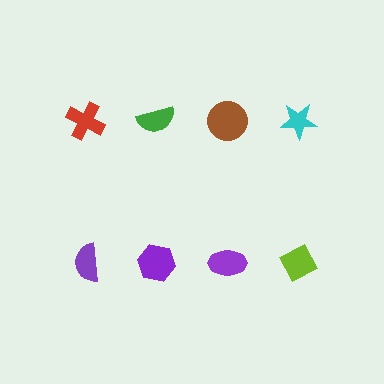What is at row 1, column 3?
A brown circle.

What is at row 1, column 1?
A red cross.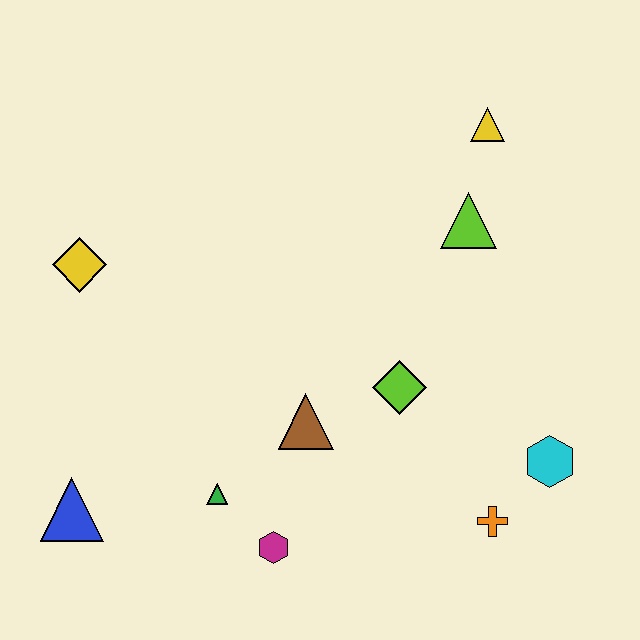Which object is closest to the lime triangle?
The yellow triangle is closest to the lime triangle.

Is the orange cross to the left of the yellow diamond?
No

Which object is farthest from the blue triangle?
The yellow triangle is farthest from the blue triangle.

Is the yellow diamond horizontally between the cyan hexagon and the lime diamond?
No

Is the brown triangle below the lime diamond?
Yes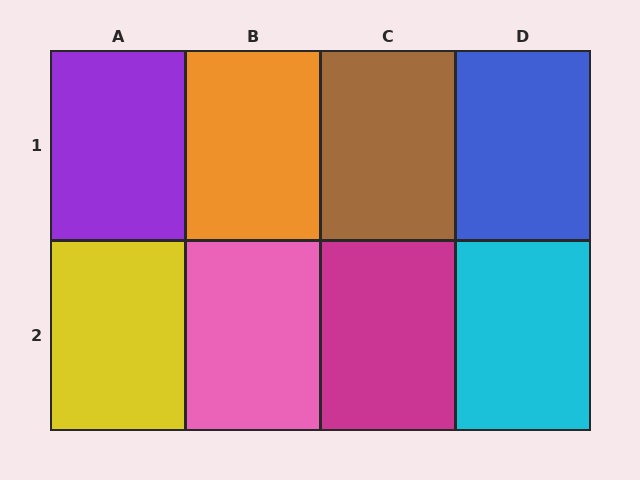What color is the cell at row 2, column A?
Yellow.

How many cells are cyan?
1 cell is cyan.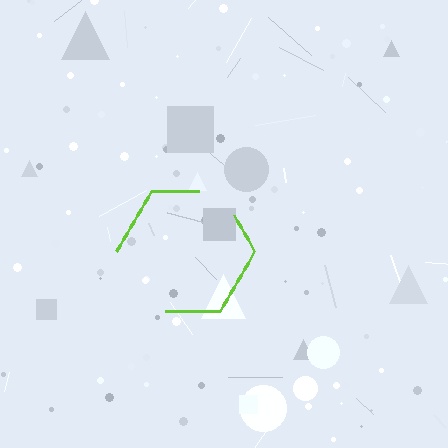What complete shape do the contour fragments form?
The contour fragments form a hexagon.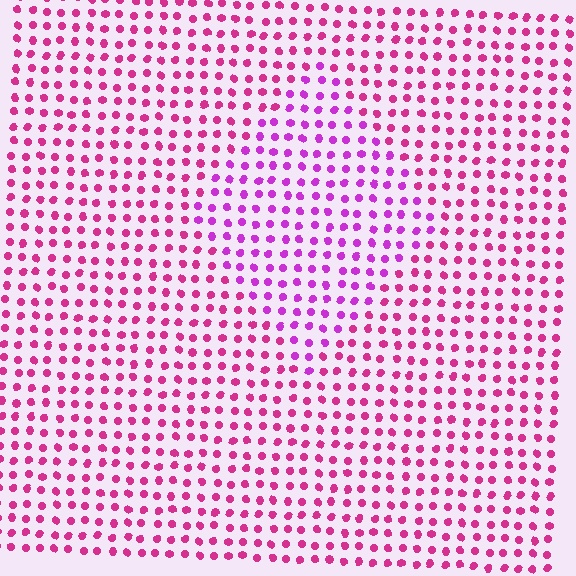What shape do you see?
I see a diamond.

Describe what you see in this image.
The image is filled with small magenta elements in a uniform arrangement. A diamond-shaped region is visible where the elements are tinted to a slightly different hue, forming a subtle color boundary.